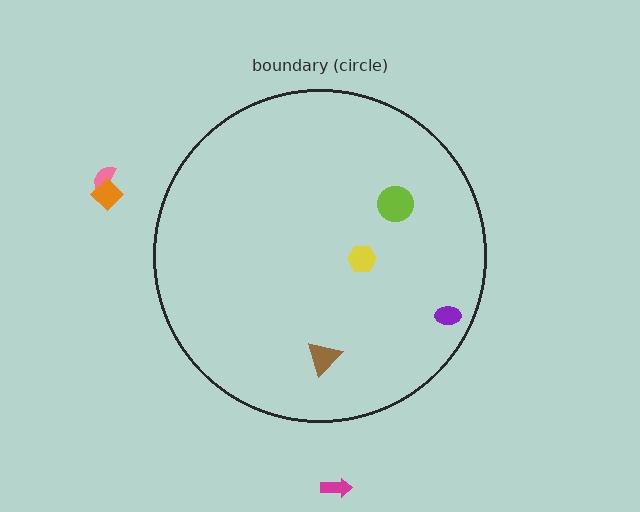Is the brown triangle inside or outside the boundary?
Inside.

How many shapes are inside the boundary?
4 inside, 3 outside.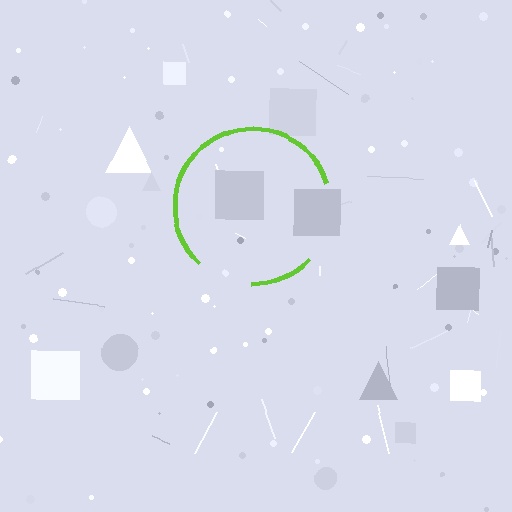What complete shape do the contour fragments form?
The contour fragments form a circle.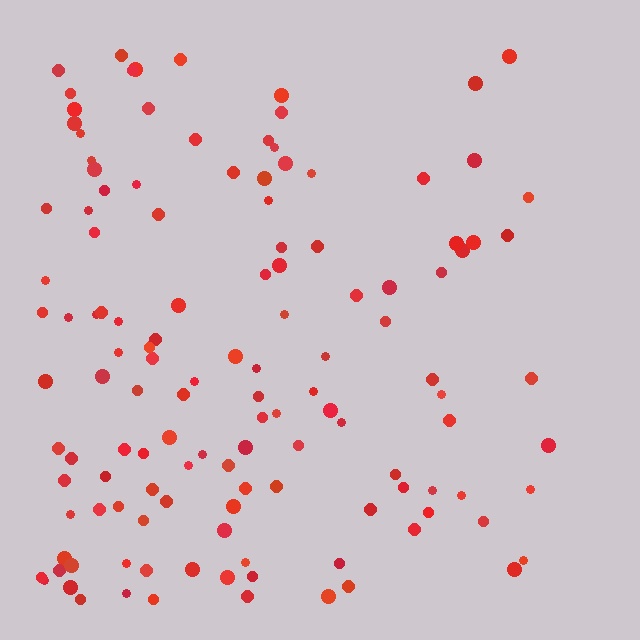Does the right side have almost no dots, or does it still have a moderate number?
Still a moderate number, just noticeably fewer than the left.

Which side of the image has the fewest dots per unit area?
The right.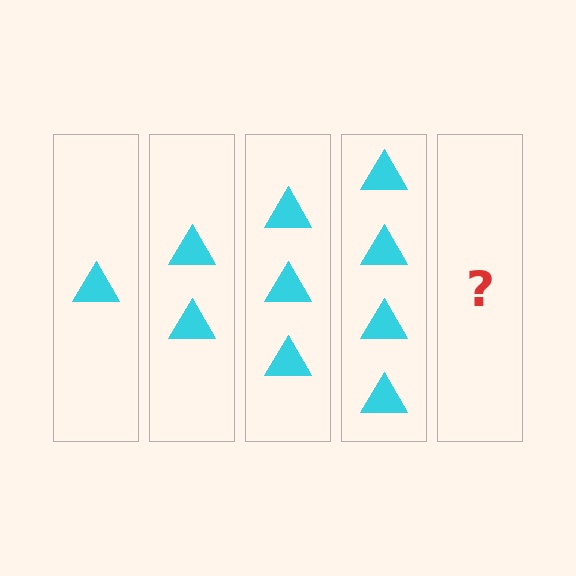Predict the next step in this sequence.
The next step is 5 triangles.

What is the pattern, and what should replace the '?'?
The pattern is that each step adds one more triangle. The '?' should be 5 triangles.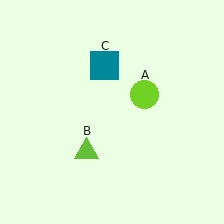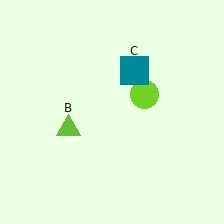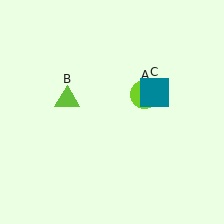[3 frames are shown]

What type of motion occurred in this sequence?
The lime triangle (object B), teal square (object C) rotated clockwise around the center of the scene.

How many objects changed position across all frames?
2 objects changed position: lime triangle (object B), teal square (object C).